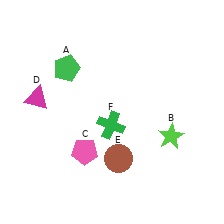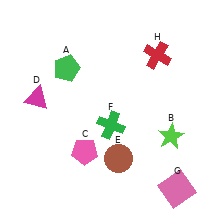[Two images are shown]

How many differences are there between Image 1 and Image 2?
There are 2 differences between the two images.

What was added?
A pink square (G), a red cross (H) were added in Image 2.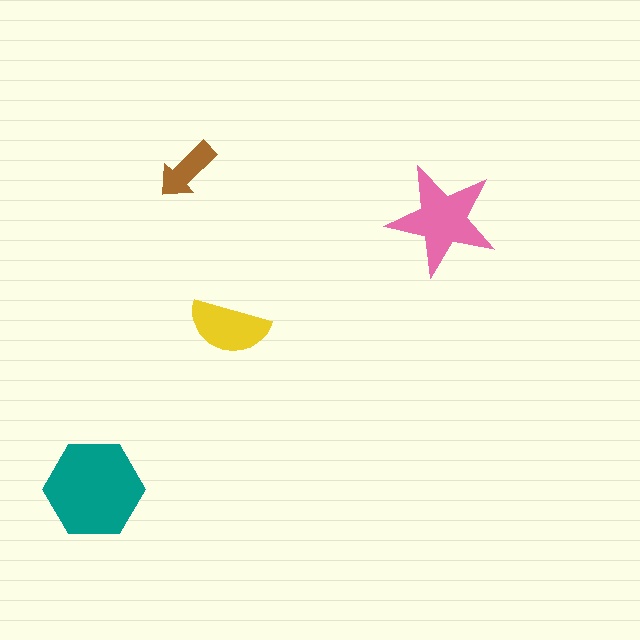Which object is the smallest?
The brown arrow.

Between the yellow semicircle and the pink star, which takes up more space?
The pink star.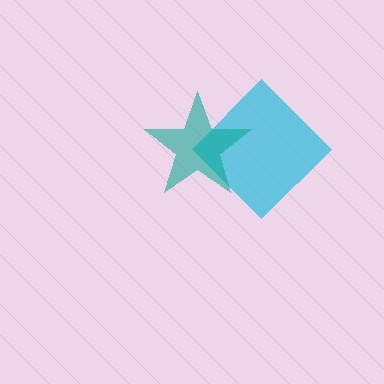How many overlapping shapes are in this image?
There are 2 overlapping shapes in the image.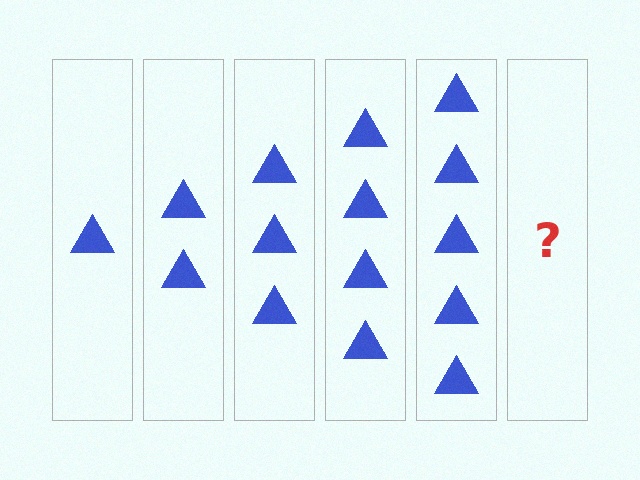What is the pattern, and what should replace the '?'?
The pattern is that each step adds one more triangle. The '?' should be 6 triangles.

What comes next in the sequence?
The next element should be 6 triangles.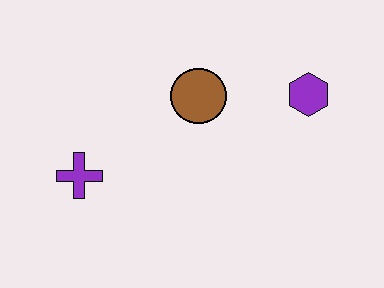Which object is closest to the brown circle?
The purple hexagon is closest to the brown circle.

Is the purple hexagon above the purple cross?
Yes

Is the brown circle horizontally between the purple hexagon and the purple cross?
Yes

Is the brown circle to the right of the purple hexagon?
No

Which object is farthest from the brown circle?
The purple cross is farthest from the brown circle.